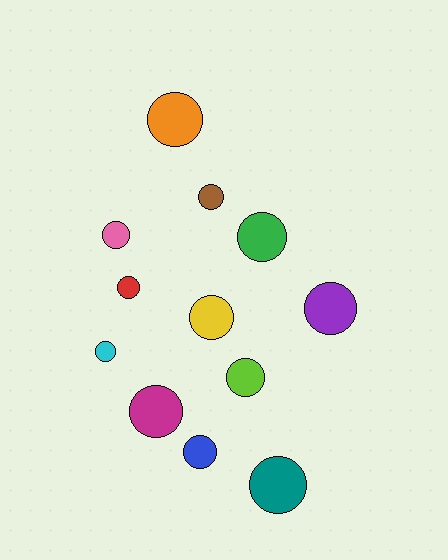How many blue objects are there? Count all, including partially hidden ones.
There is 1 blue object.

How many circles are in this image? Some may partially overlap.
There are 12 circles.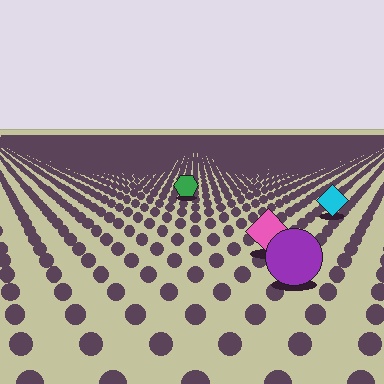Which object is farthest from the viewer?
The green hexagon is farthest from the viewer. It appears smaller and the ground texture around it is denser.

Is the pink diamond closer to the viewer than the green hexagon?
Yes. The pink diamond is closer — you can tell from the texture gradient: the ground texture is coarser near it.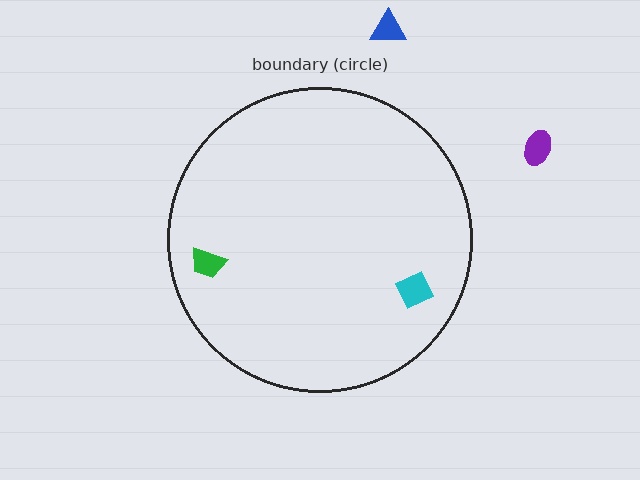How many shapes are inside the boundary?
2 inside, 2 outside.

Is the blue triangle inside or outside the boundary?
Outside.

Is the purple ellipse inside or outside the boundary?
Outside.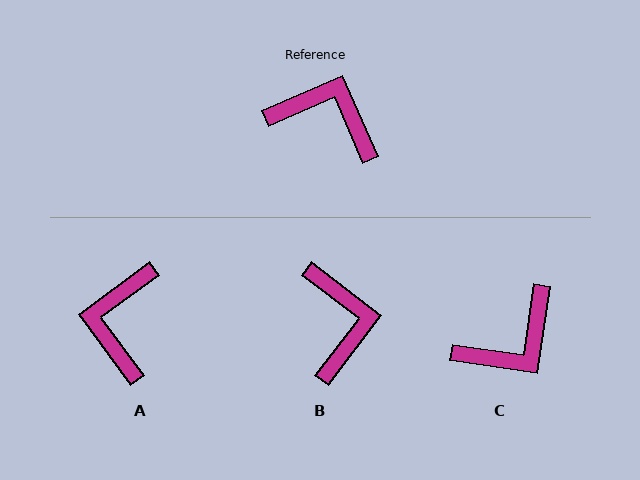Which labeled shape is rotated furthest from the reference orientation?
C, about 122 degrees away.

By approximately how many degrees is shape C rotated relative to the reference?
Approximately 122 degrees clockwise.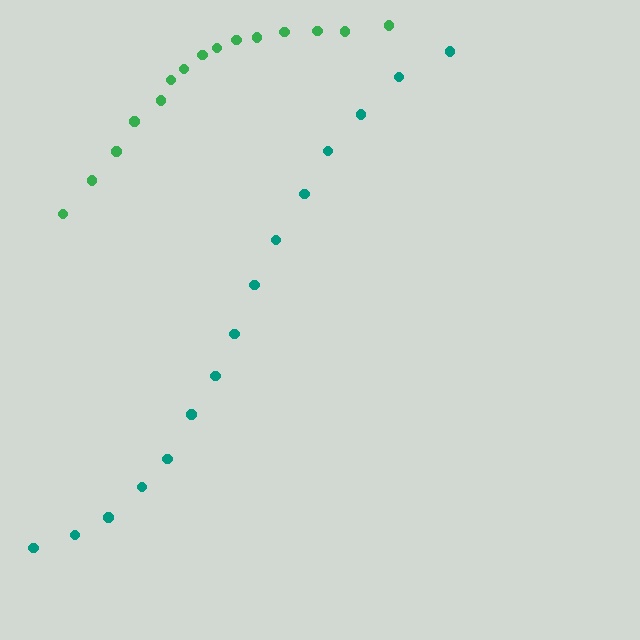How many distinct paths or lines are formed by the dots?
There are 2 distinct paths.